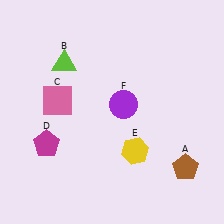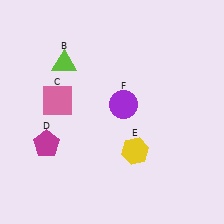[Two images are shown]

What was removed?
The brown pentagon (A) was removed in Image 2.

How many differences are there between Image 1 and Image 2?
There is 1 difference between the two images.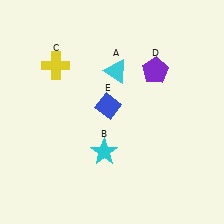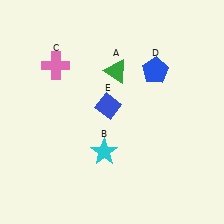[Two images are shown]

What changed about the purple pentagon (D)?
In Image 1, D is purple. In Image 2, it changed to blue.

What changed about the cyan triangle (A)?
In Image 1, A is cyan. In Image 2, it changed to green.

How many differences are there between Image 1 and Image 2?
There are 3 differences between the two images.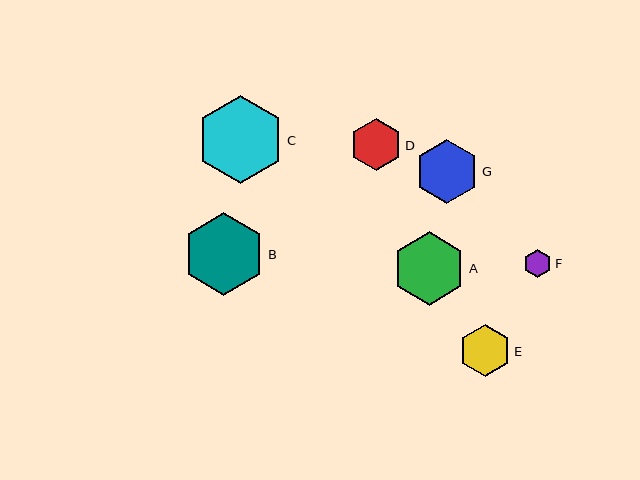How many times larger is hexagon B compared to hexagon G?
Hexagon B is approximately 1.3 times the size of hexagon G.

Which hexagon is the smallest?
Hexagon F is the smallest with a size of approximately 28 pixels.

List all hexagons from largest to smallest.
From largest to smallest: C, B, A, G, D, E, F.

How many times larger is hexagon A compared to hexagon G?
Hexagon A is approximately 1.2 times the size of hexagon G.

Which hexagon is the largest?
Hexagon C is the largest with a size of approximately 88 pixels.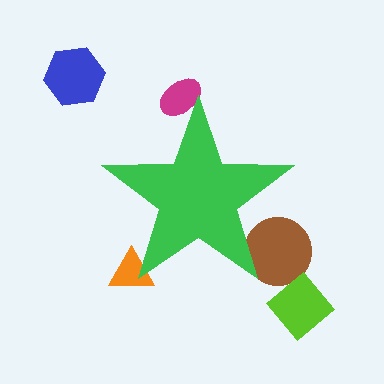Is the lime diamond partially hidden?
No, the lime diamond is fully visible.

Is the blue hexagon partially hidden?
No, the blue hexagon is fully visible.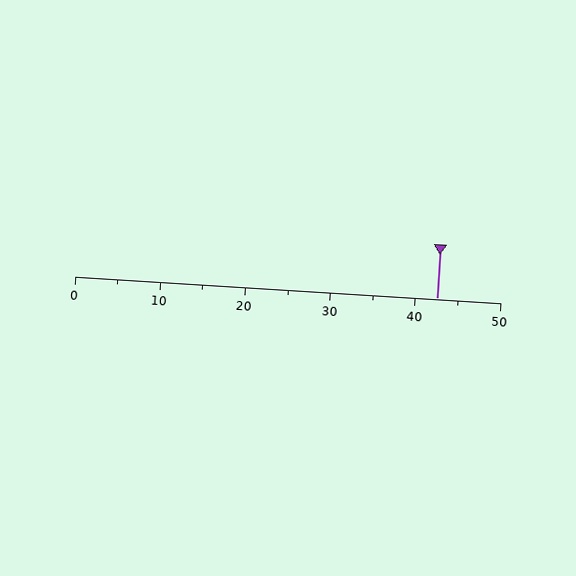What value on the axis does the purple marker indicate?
The marker indicates approximately 42.5.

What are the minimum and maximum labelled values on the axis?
The axis runs from 0 to 50.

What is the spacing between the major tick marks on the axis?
The major ticks are spaced 10 apart.